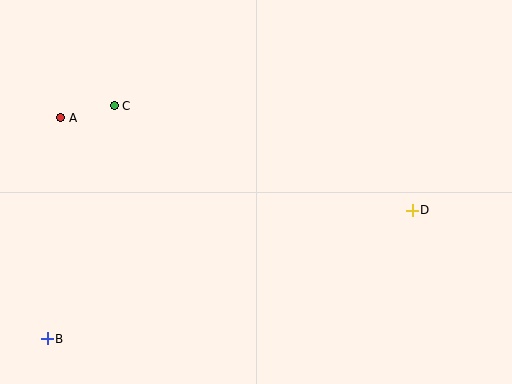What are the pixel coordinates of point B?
Point B is at (47, 339).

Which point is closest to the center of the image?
Point D at (412, 210) is closest to the center.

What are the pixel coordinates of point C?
Point C is at (114, 106).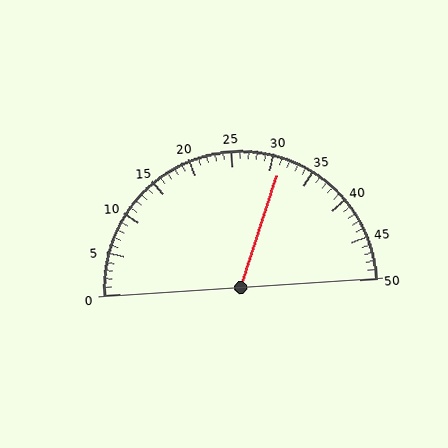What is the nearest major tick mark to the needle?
The nearest major tick mark is 30.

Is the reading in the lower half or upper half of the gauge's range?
The reading is in the upper half of the range (0 to 50).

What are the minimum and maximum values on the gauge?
The gauge ranges from 0 to 50.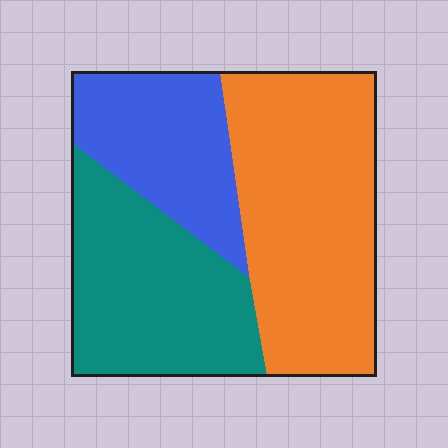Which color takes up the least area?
Blue, at roughly 25%.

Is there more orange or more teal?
Orange.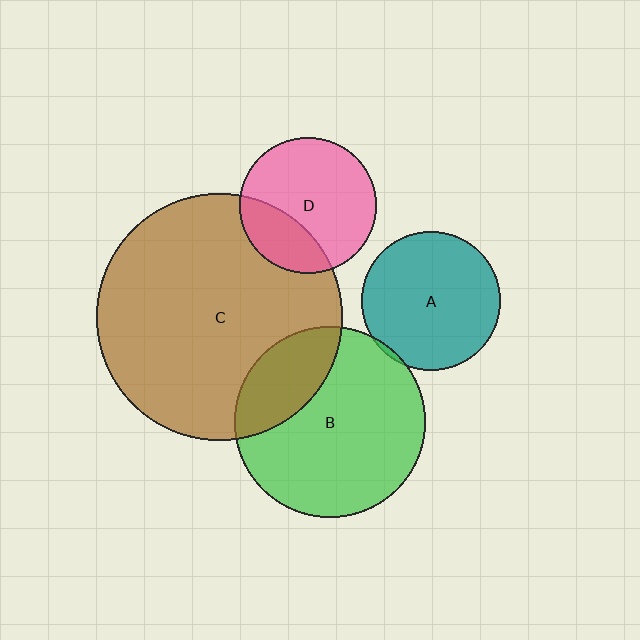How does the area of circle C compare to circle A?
Approximately 3.2 times.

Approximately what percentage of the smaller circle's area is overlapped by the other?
Approximately 25%.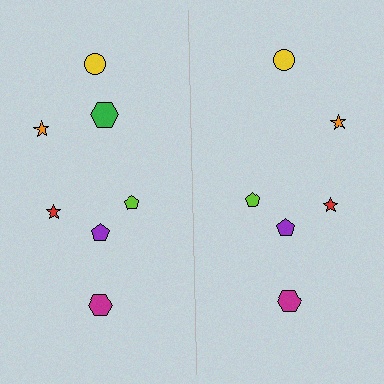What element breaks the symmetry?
A green hexagon is missing from the right side.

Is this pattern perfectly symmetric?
No, the pattern is not perfectly symmetric. A green hexagon is missing from the right side.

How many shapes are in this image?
There are 13 shapes in this image.